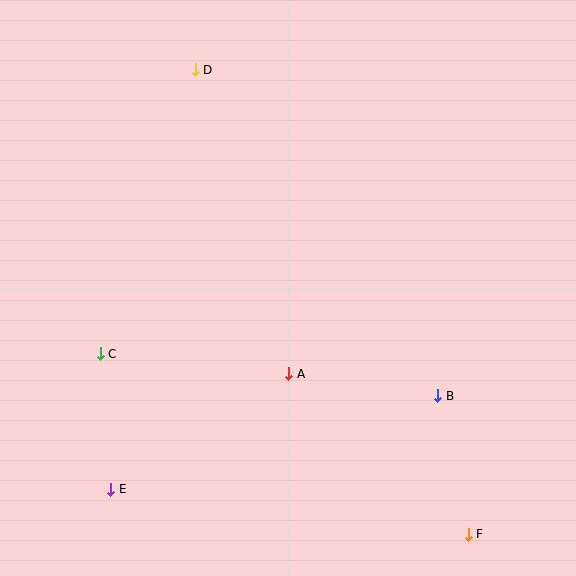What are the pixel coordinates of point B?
Point B is at (438, 396).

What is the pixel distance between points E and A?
The distance between E and A is 213 pixels.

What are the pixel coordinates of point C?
Point C is at (100, 354).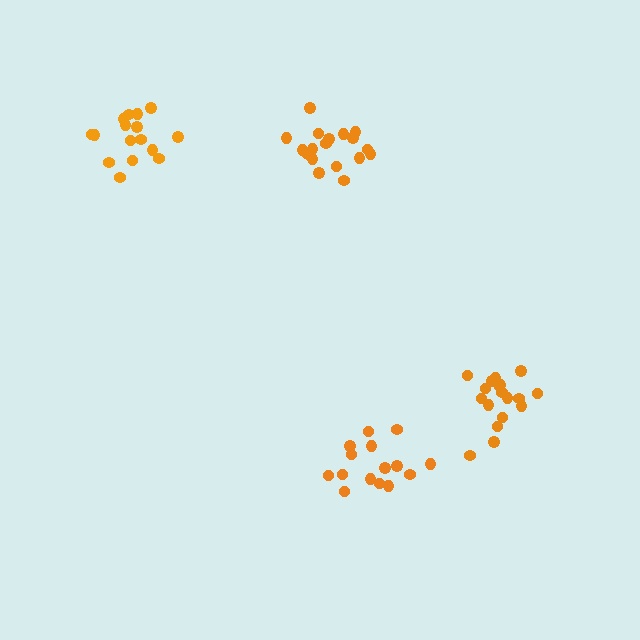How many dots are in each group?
Group 1: 18 dots, Group 2: 16 dots, Group 3: 18 dots, Group 4: 15 dots (67 total).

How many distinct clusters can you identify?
There are 4 distinct clusters.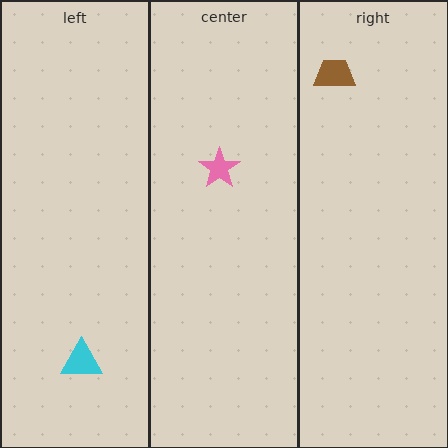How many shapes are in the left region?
1.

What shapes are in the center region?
The pink star.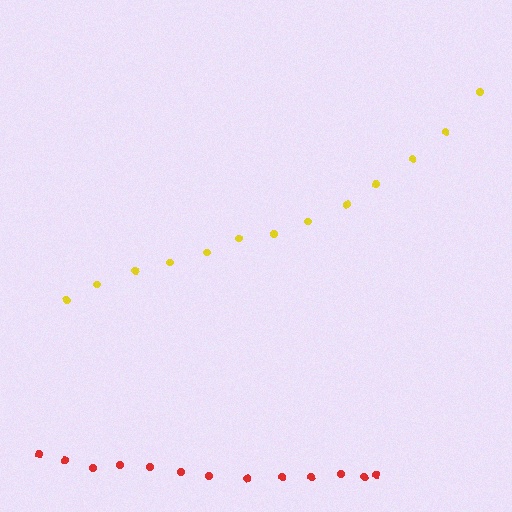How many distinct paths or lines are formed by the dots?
There are 2 distinct paths.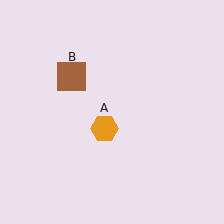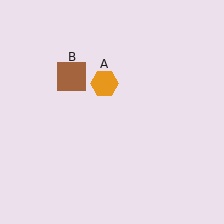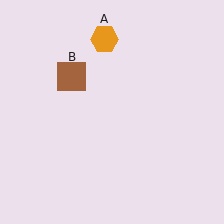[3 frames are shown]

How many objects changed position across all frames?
1 object changed position: orange hexagon (object A).